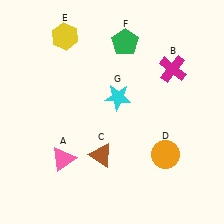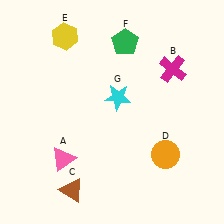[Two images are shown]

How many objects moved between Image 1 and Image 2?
1 object moved between the two images.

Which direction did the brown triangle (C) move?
The brown triangle (C) moved down.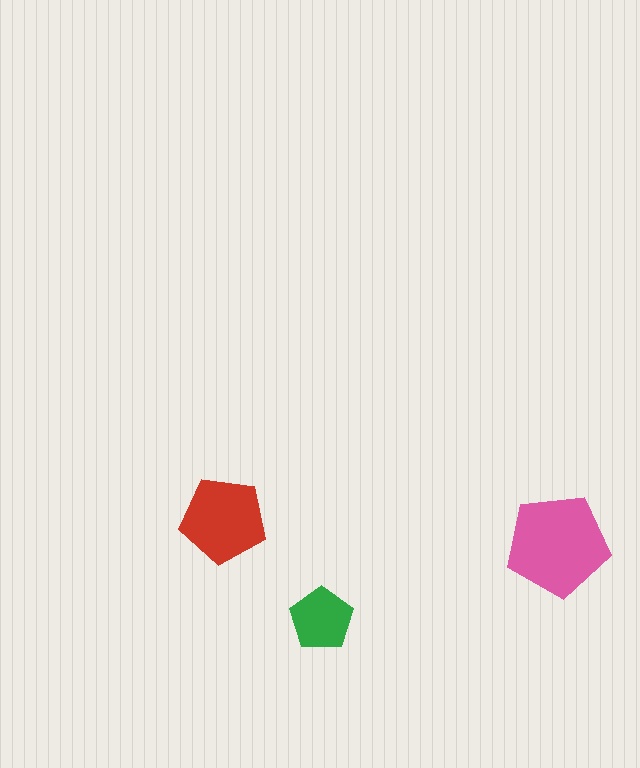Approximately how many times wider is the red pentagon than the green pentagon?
About 1.5 times wider.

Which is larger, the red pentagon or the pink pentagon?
The pink one.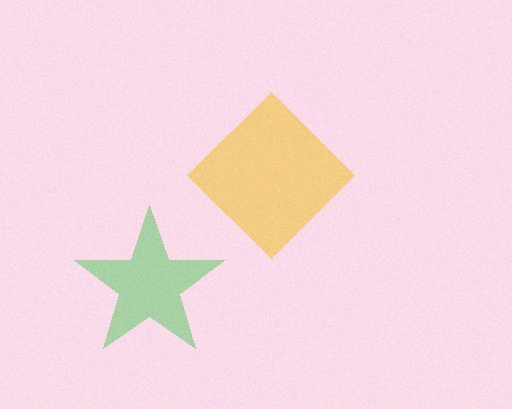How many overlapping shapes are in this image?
There are 2 overlapping shapes in the image.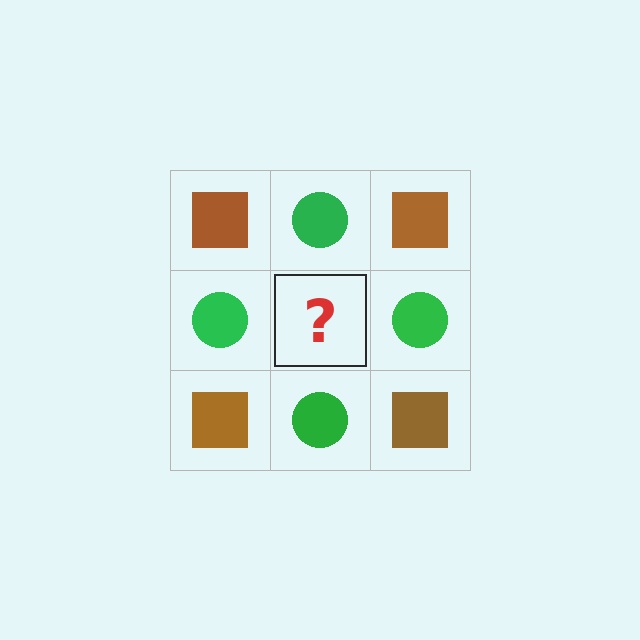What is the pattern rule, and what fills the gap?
The rule is that it alternates brown square and green circle in a checkerboard pattern. The gap should be filled with a brown square.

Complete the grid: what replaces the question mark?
The question mark should be replaced with a brown square.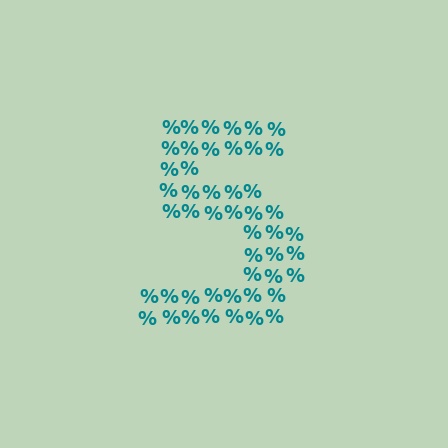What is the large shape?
The large shape is the digit 5.